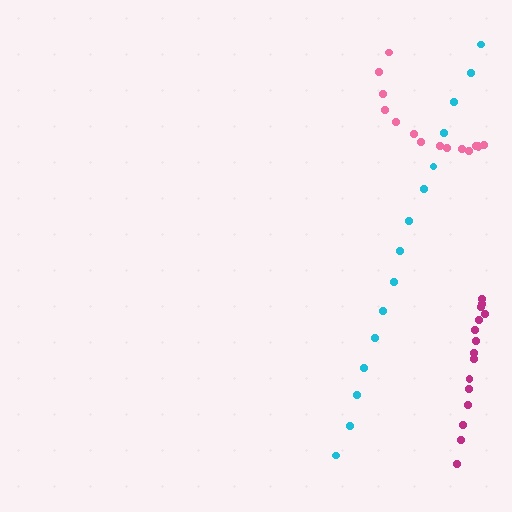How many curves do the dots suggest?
There are 3 distinct paths.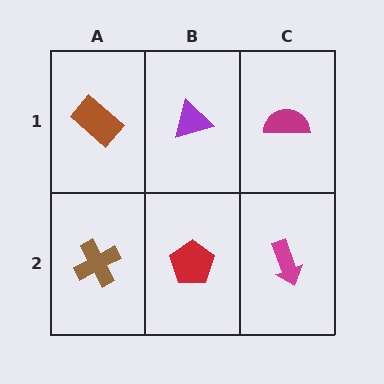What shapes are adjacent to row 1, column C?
A magenta arrow (row 2, column C), a purple triangle (row 1, column B).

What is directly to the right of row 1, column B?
A magenta semicircle.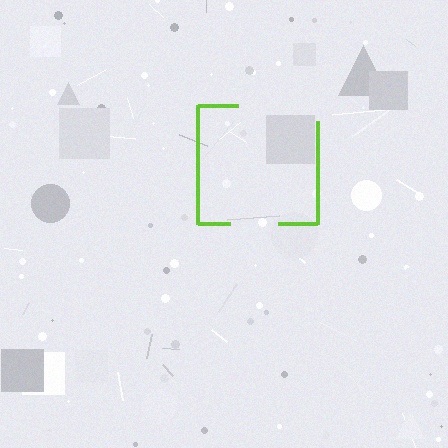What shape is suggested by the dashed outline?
The dashed outline suggests a square.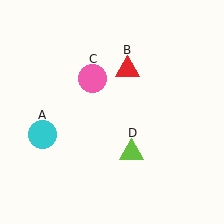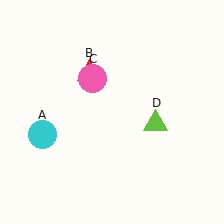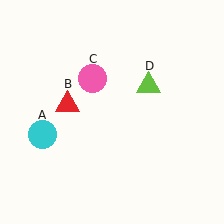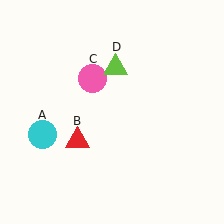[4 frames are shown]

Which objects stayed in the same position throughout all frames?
Cyan circle (object A) and pink circle (object C) remained stationary.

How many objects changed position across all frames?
2 objects changed position: red triangle (object B), lime triangle (object D).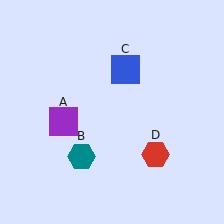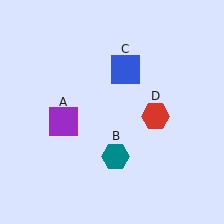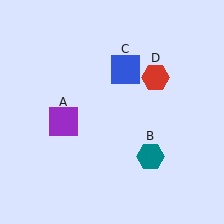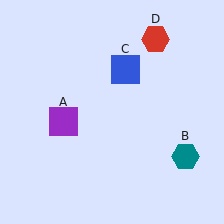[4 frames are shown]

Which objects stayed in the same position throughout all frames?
Purple square (object A) and blue square (object C) remained stationary.